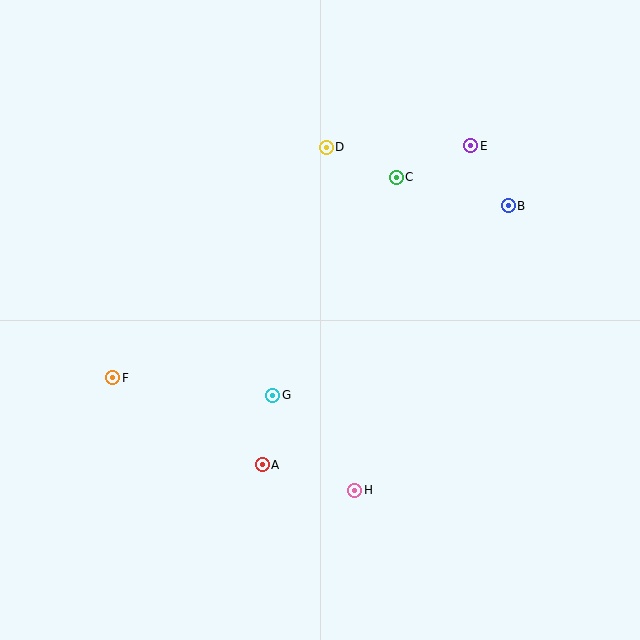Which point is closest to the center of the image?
Point G at (273, 395) is closest to the center.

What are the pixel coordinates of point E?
Point E is at (471, 146).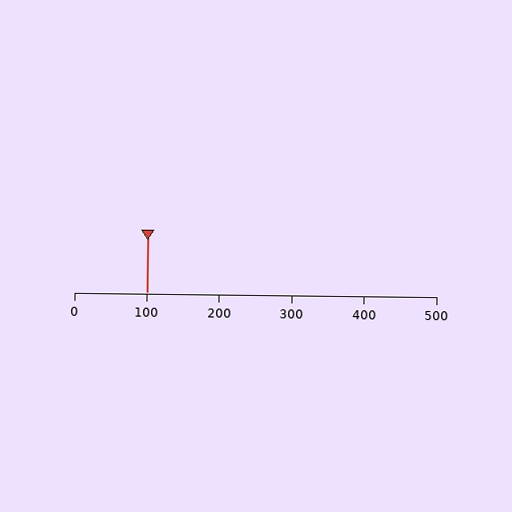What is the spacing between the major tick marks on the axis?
The major ticks are spaced 100 apart.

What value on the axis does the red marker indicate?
The marker indicates approximately 100.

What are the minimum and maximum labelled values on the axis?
The axis runs from 0 to 500.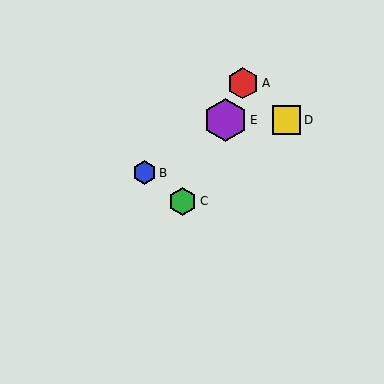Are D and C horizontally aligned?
No, D is at y≈120 and C is at y≈201.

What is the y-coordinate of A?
Object A is at y≈83.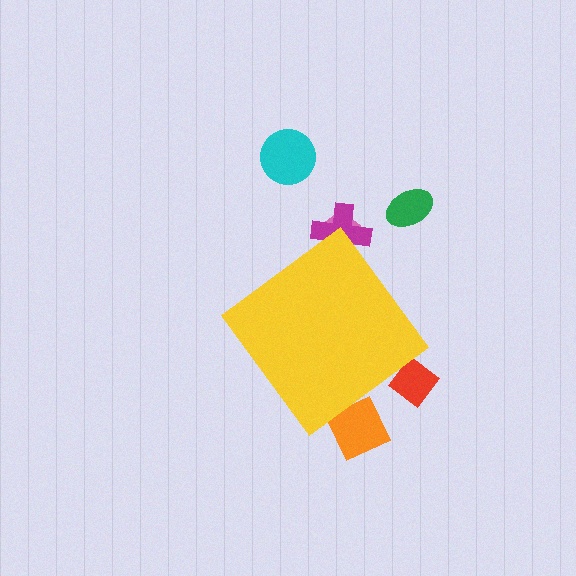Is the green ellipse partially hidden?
No, the green ellipse is fully visible.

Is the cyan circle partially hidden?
No, the cyan circle is fully visible.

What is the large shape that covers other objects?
A yellow diamond.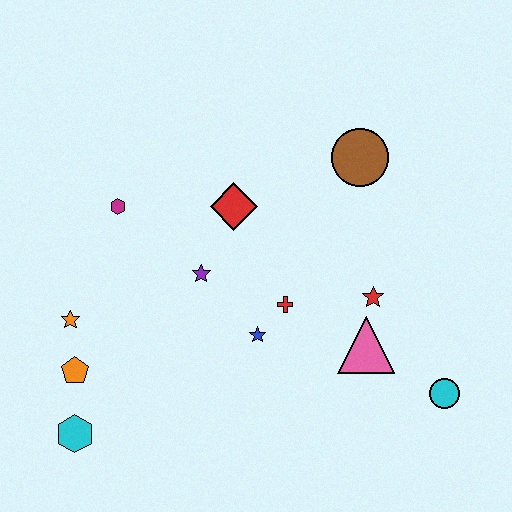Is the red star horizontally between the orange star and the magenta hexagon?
No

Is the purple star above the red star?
Yes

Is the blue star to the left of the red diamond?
No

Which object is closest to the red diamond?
The purple star is closest to the red diamond.